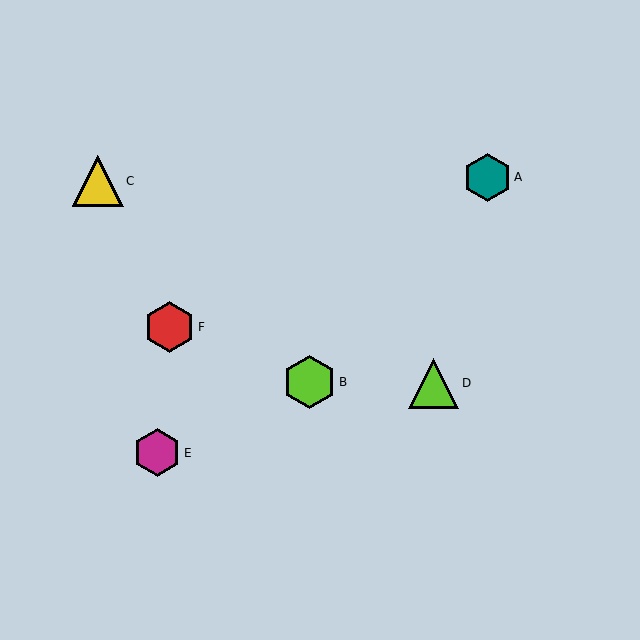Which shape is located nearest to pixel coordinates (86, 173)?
The yellow triangle (labeled C) at (98, 181) is nearest to that location.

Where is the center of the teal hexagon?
The center of the teal hexagon is at (487, 177).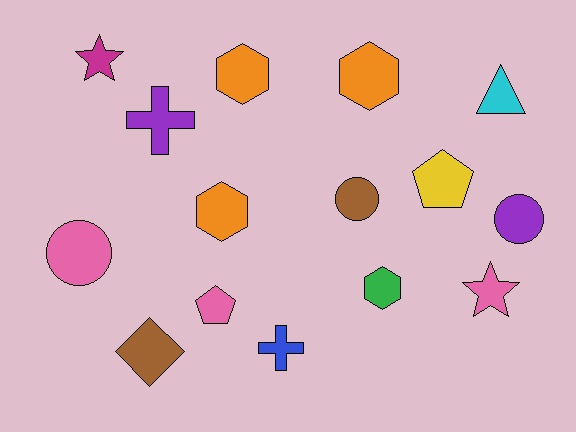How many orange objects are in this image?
There are 3 orange objects.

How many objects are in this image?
There are 15 objects.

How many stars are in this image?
There are 2 stars.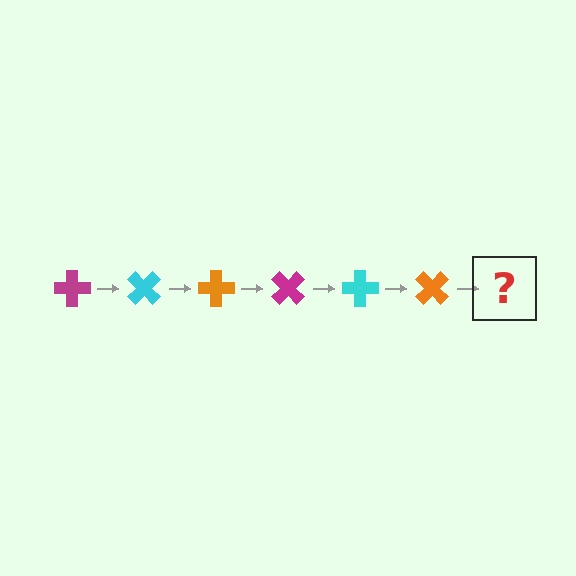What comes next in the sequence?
The next element should be a magenta cross, rotated 270 degrees from the start.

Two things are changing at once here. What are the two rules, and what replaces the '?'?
The two rules are that it rotates 45 degrees each step and the color cycles through magenta, cyan, and orange. The '?' should be a magenta cross, rotated 270 degrees from the start.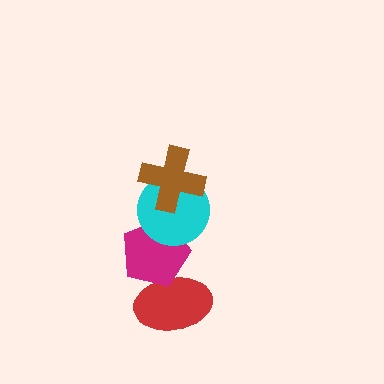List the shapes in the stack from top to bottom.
From top to bottom: the brown cross, the cyan circle, the magenta pentagon, the red ellipse.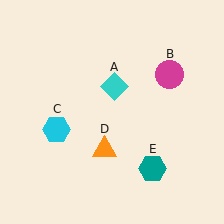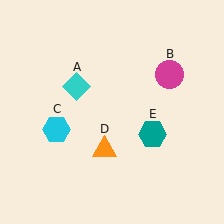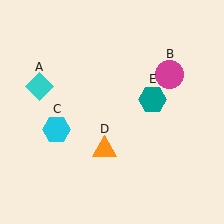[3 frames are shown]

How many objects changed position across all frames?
2 objects changed position: cyan diamond (object A), teal hexagon (object E).